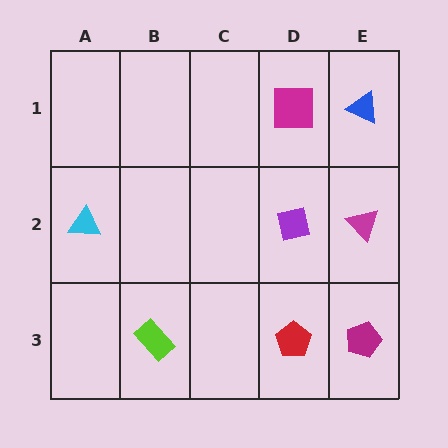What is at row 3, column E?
A magenta pentagon.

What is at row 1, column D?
A magenta square.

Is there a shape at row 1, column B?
No, that cell is empty.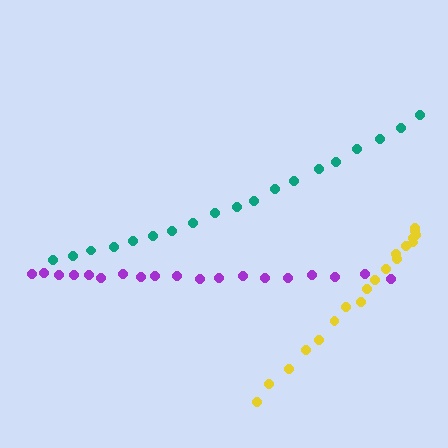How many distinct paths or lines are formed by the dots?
There are 3 distinct paths.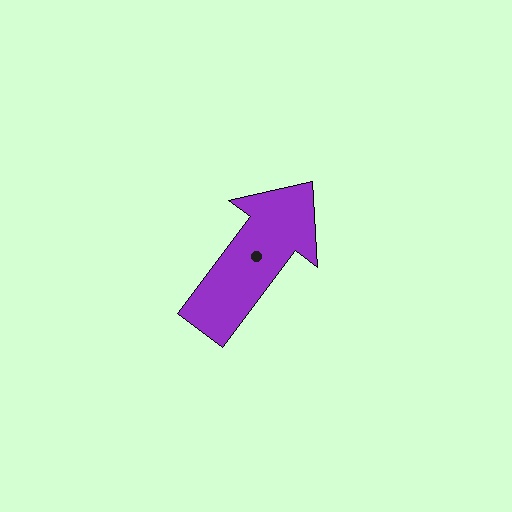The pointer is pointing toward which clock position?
Roughly 1 o'clock.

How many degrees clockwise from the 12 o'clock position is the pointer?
Approximately 37 degrees.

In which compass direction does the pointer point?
Northeast.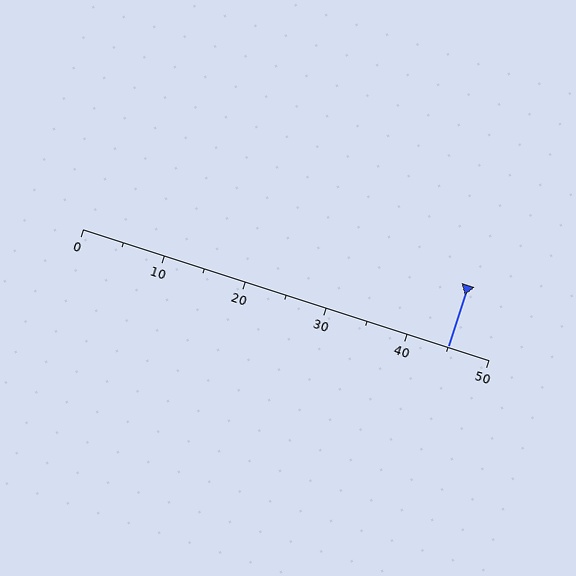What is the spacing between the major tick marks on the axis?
The major ticks are spaced 10 apart.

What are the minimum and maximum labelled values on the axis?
The axis runs from 0 to 50.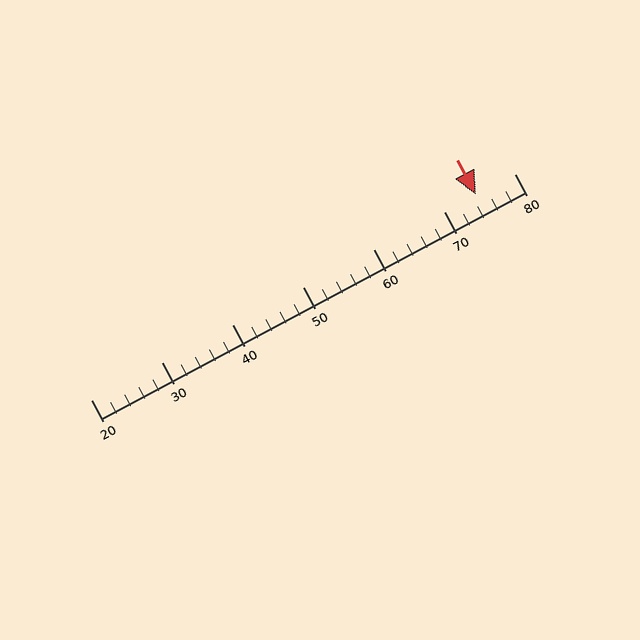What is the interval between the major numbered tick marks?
The major tick marks are spaced 10 units apart.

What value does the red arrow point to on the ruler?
The red arrow points to approximately 75.